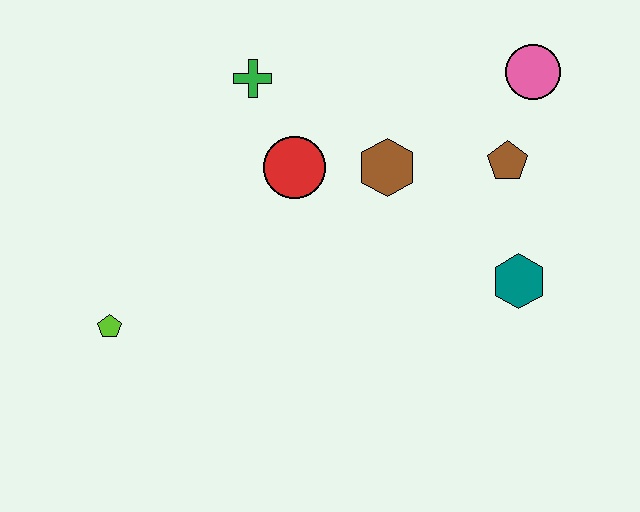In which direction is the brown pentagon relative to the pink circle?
The brown pentagon is below the pink circle.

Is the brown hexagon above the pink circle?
No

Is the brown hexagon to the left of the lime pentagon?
No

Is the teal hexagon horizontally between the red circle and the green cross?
No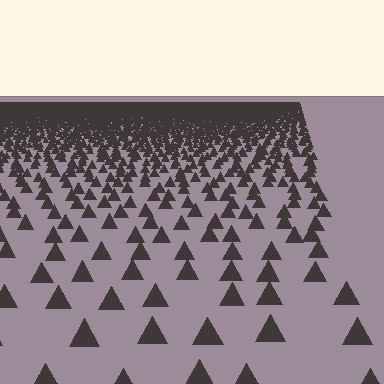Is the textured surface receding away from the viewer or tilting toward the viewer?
The surface is receding away from the viewer. Texture elements get smaller and denser toward the top.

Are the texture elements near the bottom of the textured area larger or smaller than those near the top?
Larger. Near the bottom, elements are closer to the viewer and appear at a bigger on-screen size.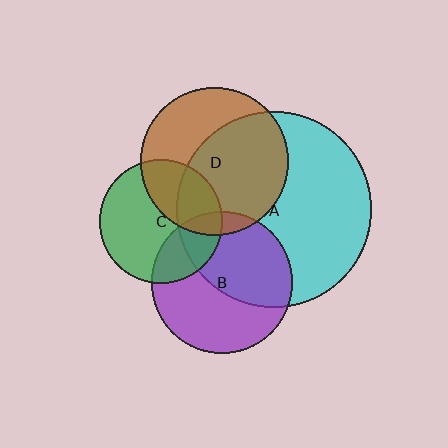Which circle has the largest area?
Circle A (cyan).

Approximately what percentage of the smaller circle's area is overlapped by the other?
Approximately 10%.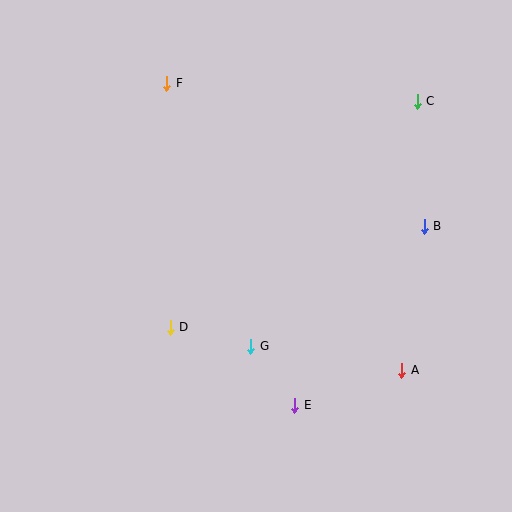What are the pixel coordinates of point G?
Point G is at (251, 346).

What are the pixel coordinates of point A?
Point A is at (402, 370).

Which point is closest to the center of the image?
Point G at (251, 346) is closest to the center.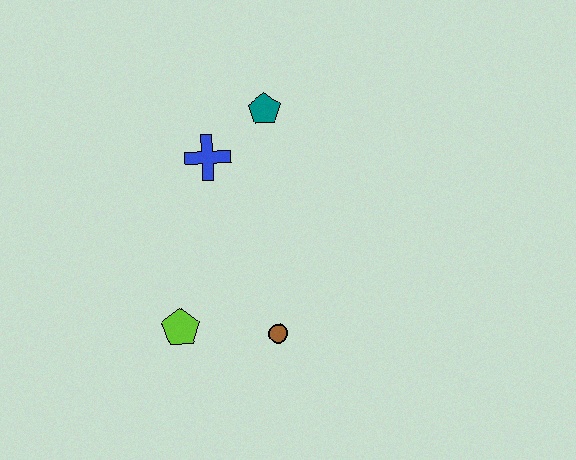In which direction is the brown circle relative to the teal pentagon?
The brown circle is below the teal pentagon.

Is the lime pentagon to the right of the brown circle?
No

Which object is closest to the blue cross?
The teal pentagon is closest to the blue cross.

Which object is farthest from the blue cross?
The brown circle is farthest from the blue cross.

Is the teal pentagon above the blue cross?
Yes